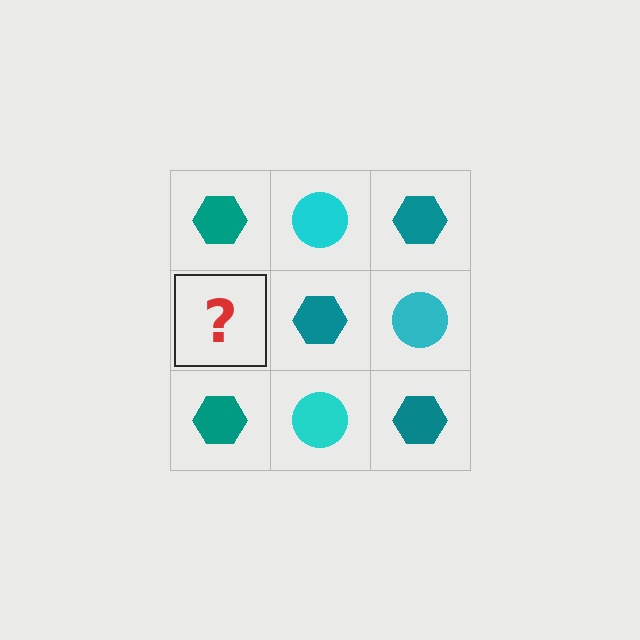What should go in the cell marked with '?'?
The missing cell should contain a cyan circle.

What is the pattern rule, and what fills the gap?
The rule is that it alternates teal hexagon and cyan circle in a checkerboard pattern. The gap should be filled with a cyan circle.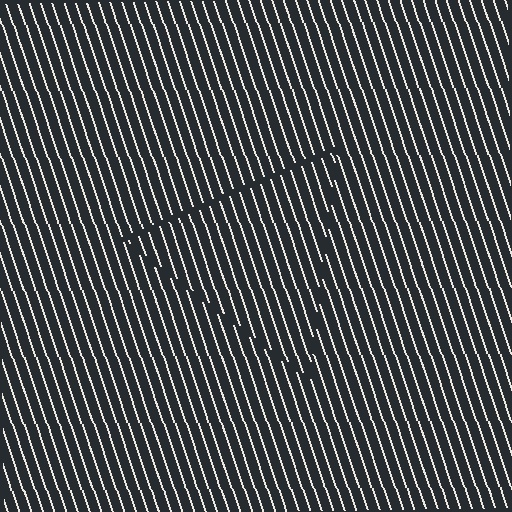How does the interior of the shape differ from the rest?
The interior of the shape contains the same grating, shifted by half a period — the contour is defined by the phase discontinuity where line-ends from the inner and outer gratings abut.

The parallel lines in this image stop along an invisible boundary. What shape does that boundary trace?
An illusory triangle. The interior of the shape contains the same grating, shifted by half a period — the contour is defined by the phase discontinuity where line-ends from the inner and outer gratings abut.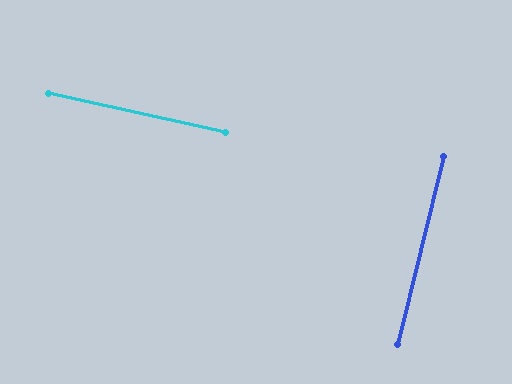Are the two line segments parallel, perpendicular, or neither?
Perpendicular — they meet at approximately 89°.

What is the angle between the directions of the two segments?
Approximately 89 degrees.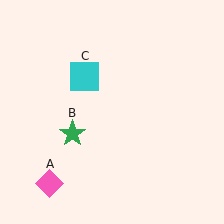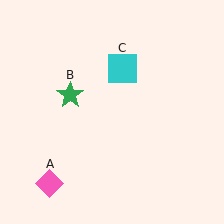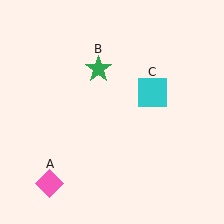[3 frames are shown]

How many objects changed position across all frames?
2 objects changed position: green star (object B), cyan square (object C).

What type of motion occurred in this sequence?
The green star (object B), cyan square (object C) rotated clockwise around the center of the scene.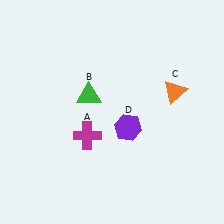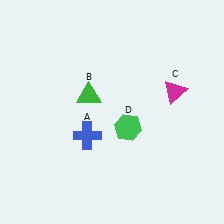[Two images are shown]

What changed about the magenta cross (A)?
In Image 1, A is magenta. In Image 2, it changed to blue.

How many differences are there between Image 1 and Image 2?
There are 3 differences between the two images.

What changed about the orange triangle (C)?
In Image 1, C is orange. In Image 2, it changed to magenta.